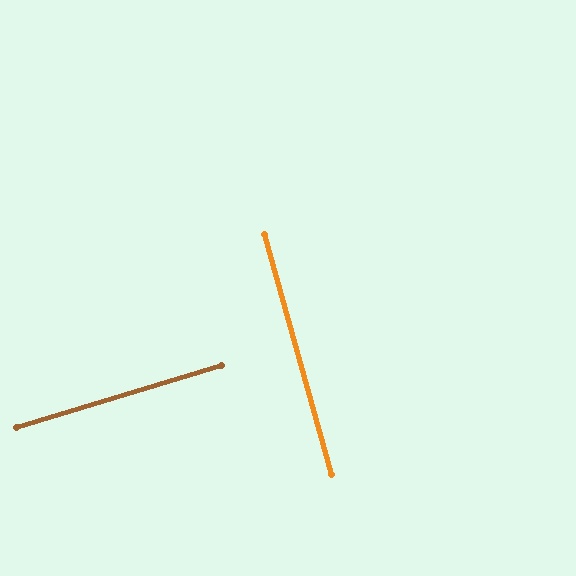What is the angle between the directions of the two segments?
Approximately 89 degrees.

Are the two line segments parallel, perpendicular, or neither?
Perpendicular — they meet at approximately 89°.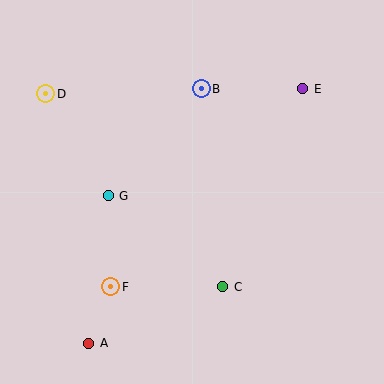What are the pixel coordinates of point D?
Point D is at (46, 94).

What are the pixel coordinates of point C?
Point C is at (223, 287).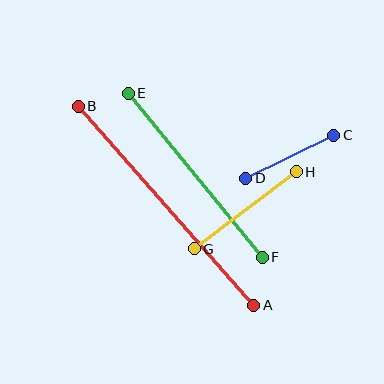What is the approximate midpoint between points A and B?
The midpoint is at approximately (166, 206) pixels.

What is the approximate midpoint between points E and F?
The midpoint is at approximately (195, 175) pixels.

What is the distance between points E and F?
The distance is approximately 212 pixels.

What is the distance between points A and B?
The distance is approximately 266 pixels.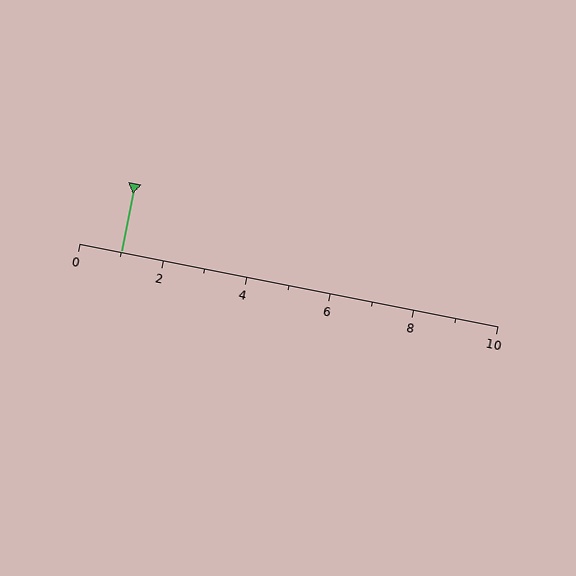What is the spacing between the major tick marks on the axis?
The major ticks are spaced 2 apart.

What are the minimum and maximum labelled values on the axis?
The axis runs from 0 to 10.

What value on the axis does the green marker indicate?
The marker indicates approximately 1.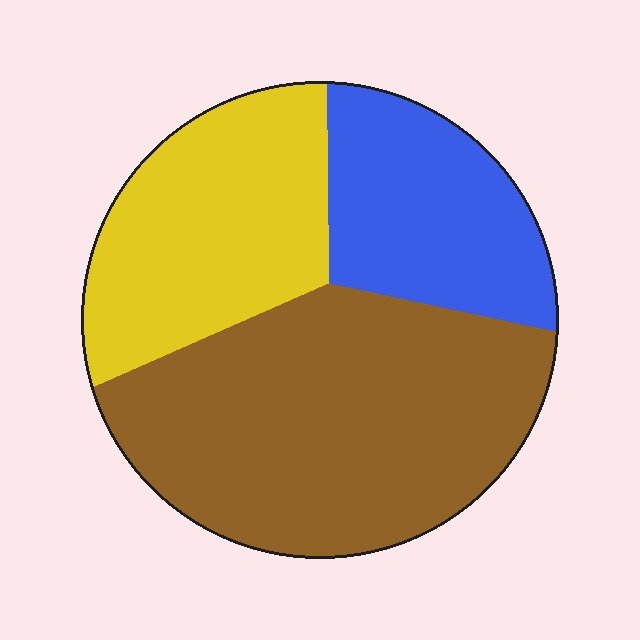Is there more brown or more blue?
Brown.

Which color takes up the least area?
Blue, at roughly 20%.